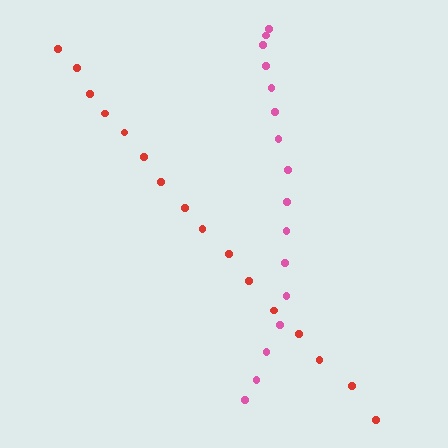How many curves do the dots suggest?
There are 2 distinct paths.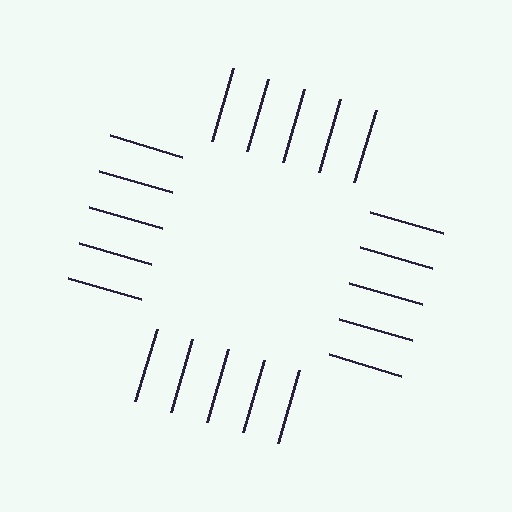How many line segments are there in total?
20 — 5 along each of the 4 edges.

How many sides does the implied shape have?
4 sides — the line-ends trace a square.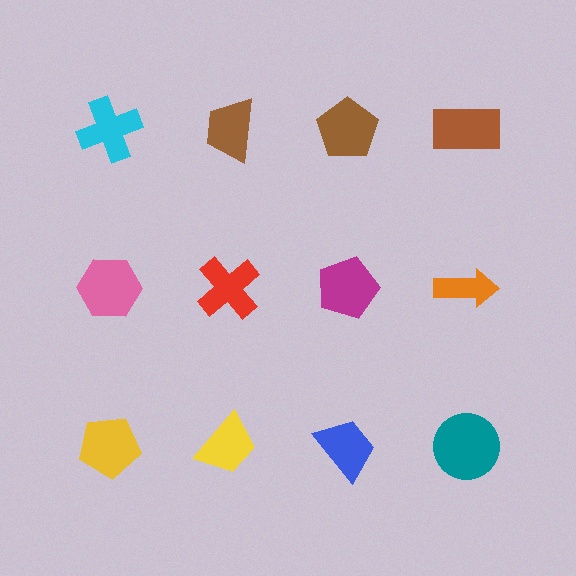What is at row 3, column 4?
A teal circle.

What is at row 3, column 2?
A yellow trapezoid.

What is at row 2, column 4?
An orange arrow.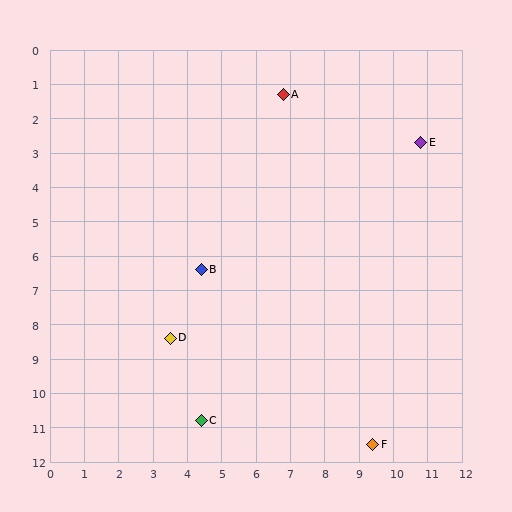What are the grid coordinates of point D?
Point D is at approximately (3.5, 8.4).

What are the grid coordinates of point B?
Point B is at approximately (4.4, 6.4).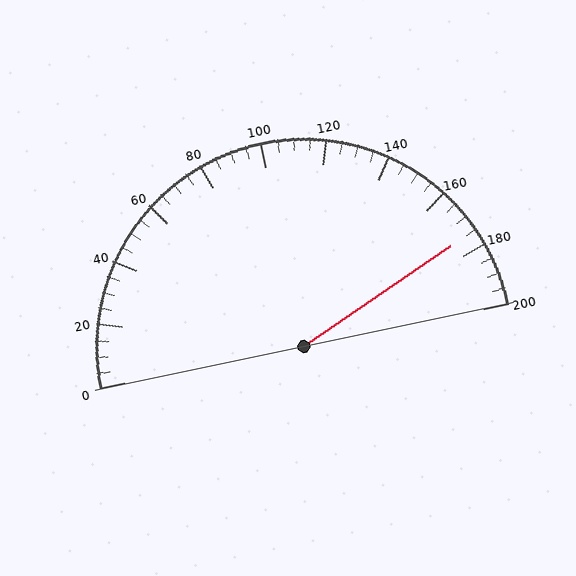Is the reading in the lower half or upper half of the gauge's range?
The reading is in the upper half of the range (0 to 200).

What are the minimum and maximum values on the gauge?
The gauge ranges from 0 to 200.